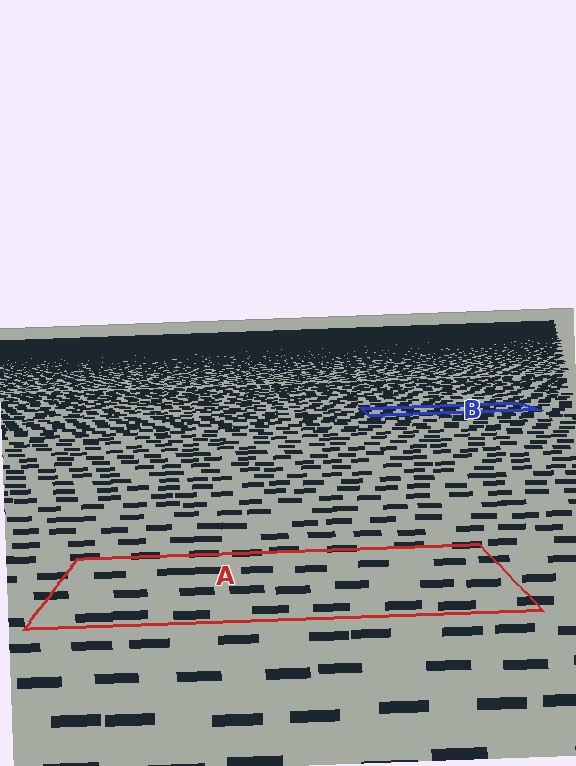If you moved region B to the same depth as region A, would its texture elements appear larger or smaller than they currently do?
They would appear larger. At a closer depth, the same texture elements are projected at a bigger on-screen size.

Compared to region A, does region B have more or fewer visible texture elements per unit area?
Region B has more texture elements per unit area — they are packed more densely because it is farther away.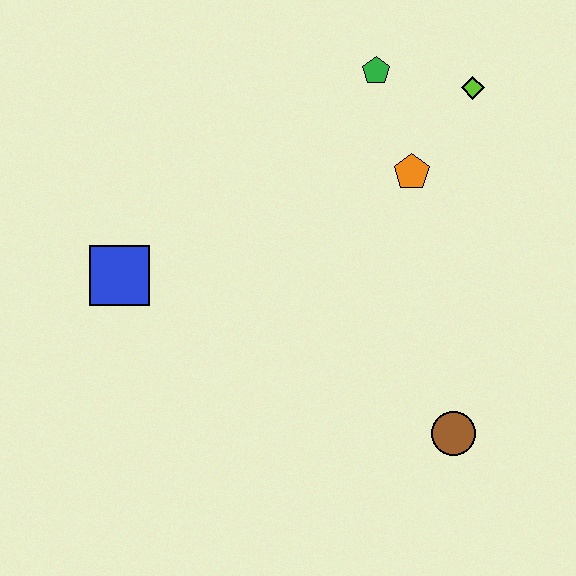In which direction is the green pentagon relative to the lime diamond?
The green pentagon is to the left of the lime diamond.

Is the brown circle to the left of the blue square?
No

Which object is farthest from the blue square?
The lime diamond is farthest from the blue square.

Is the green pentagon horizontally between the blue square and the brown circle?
Yes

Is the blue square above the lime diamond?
No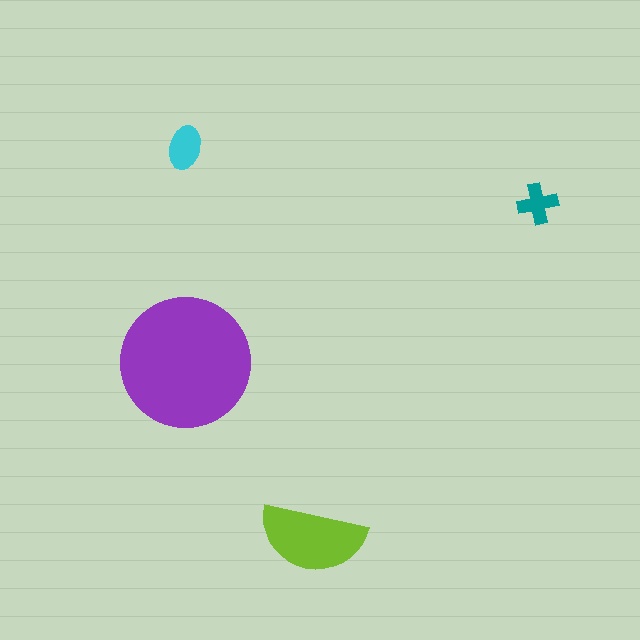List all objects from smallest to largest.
The teal cross, the cyan ellipse, the lime semicircle, the purple circle.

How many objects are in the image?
There are 4 objects in the image.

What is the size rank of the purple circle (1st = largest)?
1st.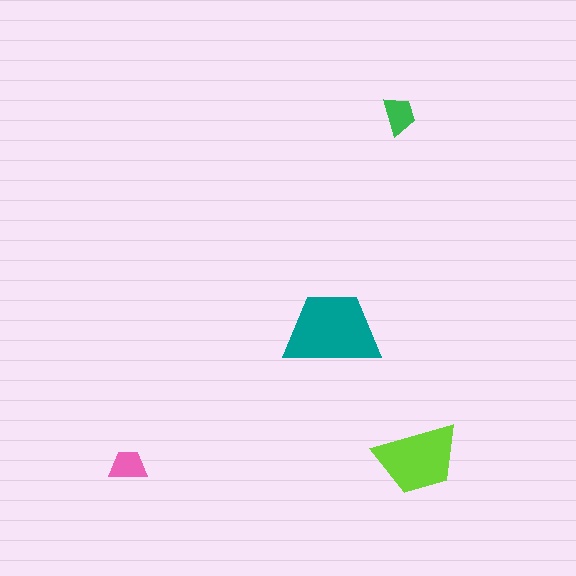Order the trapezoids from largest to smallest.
the teal one, the lime one, the green one, the pink one.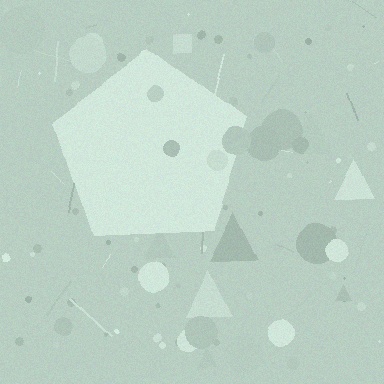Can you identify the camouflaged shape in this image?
The camouflaged shape is a pentagon.